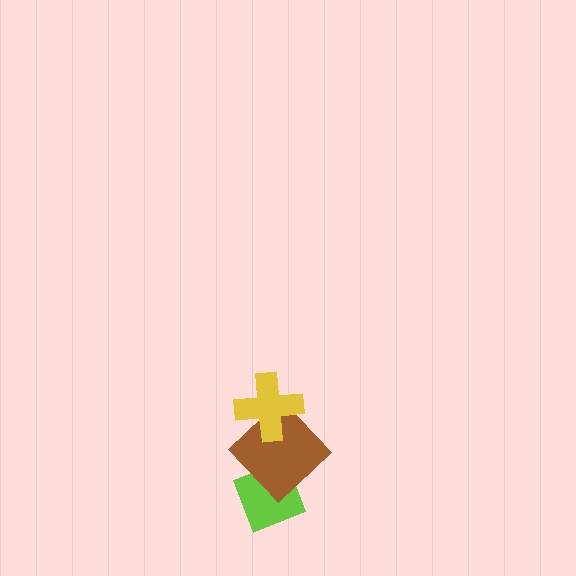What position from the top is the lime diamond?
The lime diamond is 3rd from the top.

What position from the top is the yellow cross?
The yellow cross is 1st from the top.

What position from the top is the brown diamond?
The brown diamond is 2nd from the top.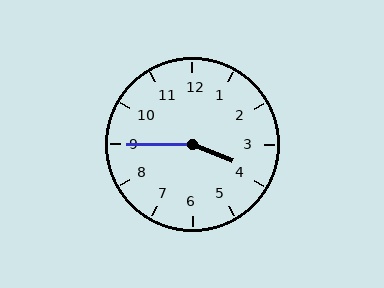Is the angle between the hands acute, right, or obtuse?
It is obtuse.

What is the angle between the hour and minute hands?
Approximately 158 degrees.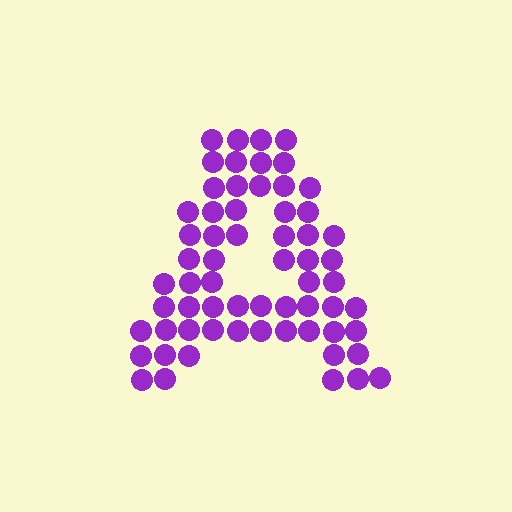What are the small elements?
The small elements are circles.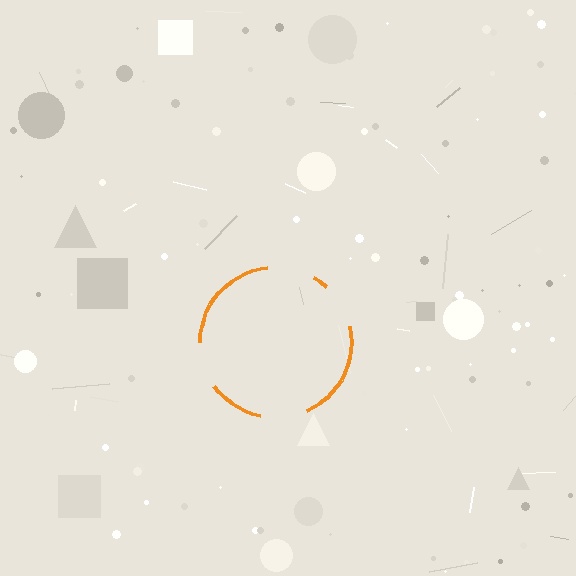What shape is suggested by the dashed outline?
The dashed outline suggests a circle.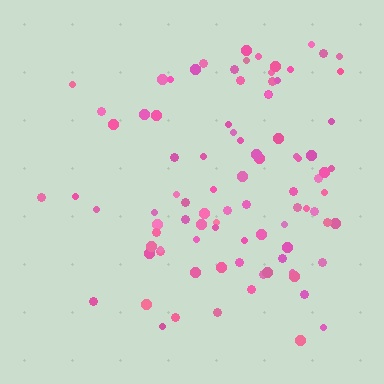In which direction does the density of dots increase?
From left to right, with the right side densest.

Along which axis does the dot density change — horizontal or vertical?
Horizontal.